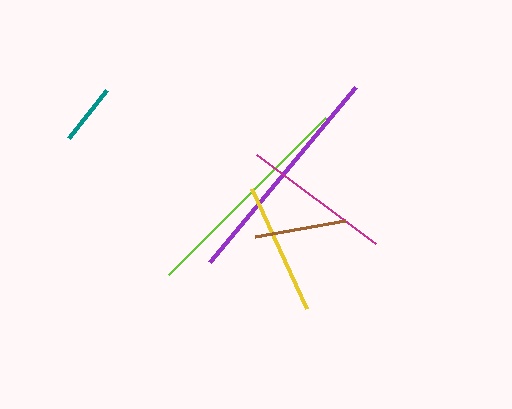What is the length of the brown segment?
The brown segment is approximately 91 pixels long.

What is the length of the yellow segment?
The yellow segment is approximately 132 pixels long.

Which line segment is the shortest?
The teal line is the shortest at approximately 61 pixels.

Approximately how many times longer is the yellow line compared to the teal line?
The yellow line is approximately 2.2 times the length of the teal line.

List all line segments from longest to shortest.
From longest to shortest: purple, lime, magenta, yellow, brown, teal.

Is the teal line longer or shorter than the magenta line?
The magenta line is longer than the teal line.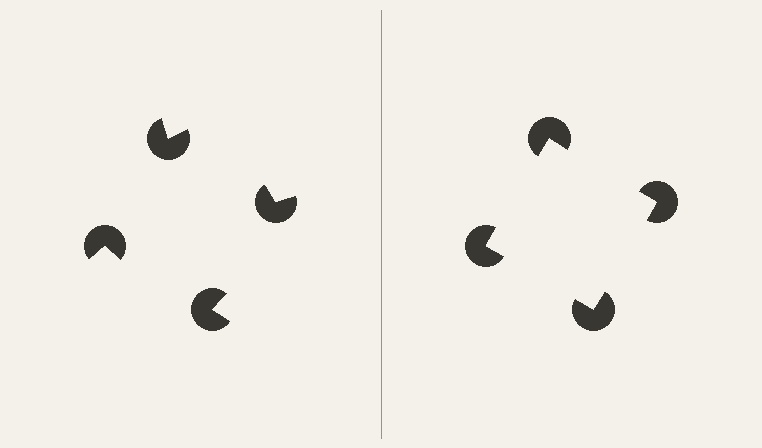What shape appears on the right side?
An illusory square.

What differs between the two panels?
The pac-man discs are positioned identically on both sides; only the wedge orientations differ. On the right they align to a square; on the left they are misaligned.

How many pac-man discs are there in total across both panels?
8 — 4 on each side.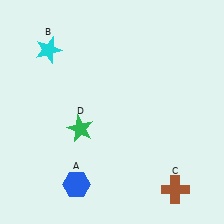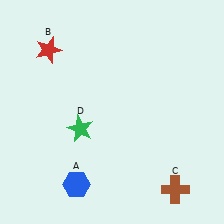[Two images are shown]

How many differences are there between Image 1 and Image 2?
There is 1 difference between the two images.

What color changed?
The star (B) changed from cyan in Image 1 to red in Image 2.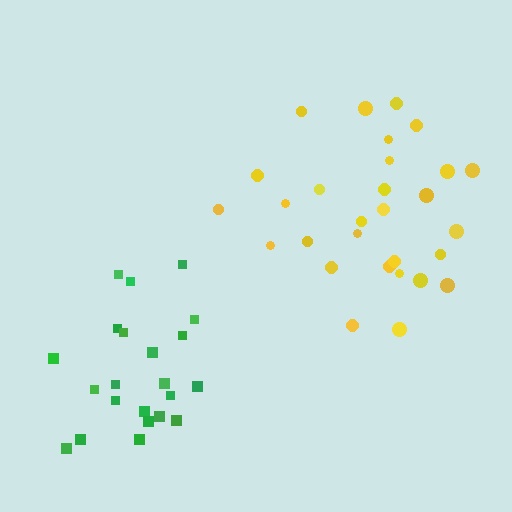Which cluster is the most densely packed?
Yellow.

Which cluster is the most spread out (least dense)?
Green.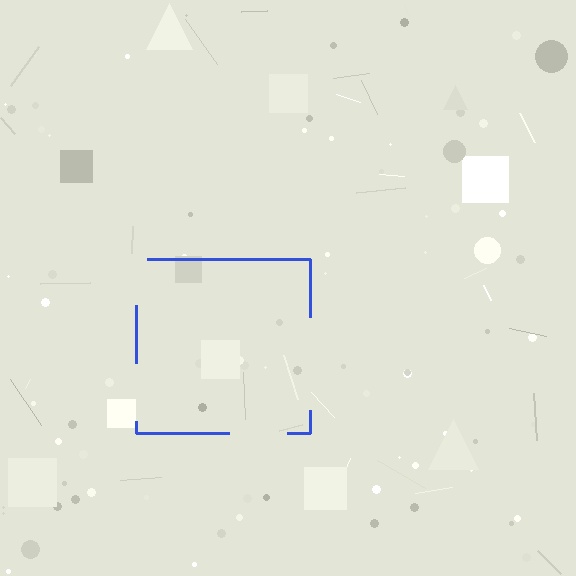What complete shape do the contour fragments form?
The contour fragments form a square.